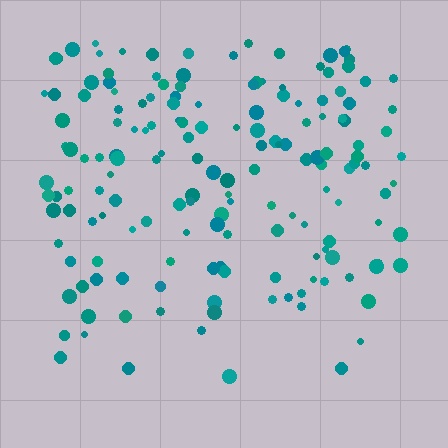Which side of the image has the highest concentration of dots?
The top.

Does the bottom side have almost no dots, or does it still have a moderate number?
Still a moderate number, just noticeably fewer than the top.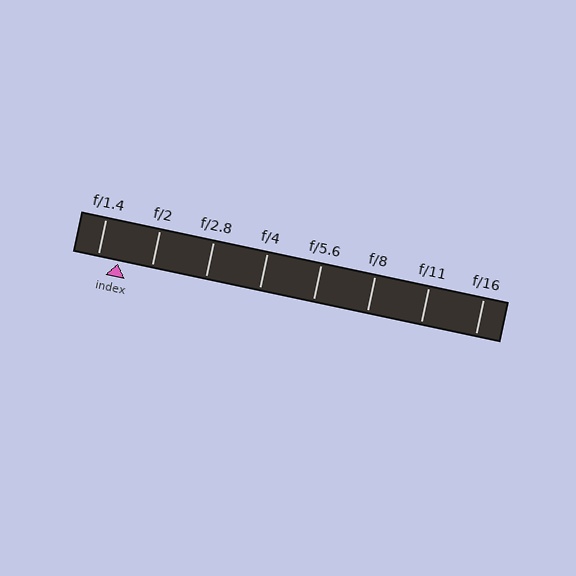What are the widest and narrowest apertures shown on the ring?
The widest aperture shown is f/1.4 and the narrowest is f/16.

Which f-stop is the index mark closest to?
The index mark is closest to f/1.4.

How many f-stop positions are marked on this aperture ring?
There are 8 f-stop positions marked.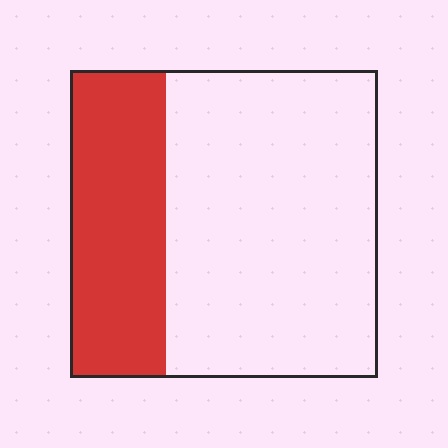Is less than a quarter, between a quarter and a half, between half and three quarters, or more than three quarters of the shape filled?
Between a quarter and a half.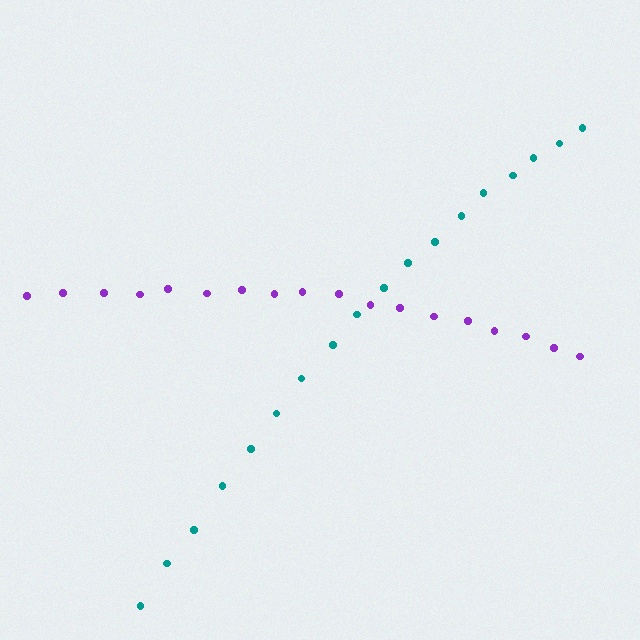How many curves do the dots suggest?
There are 2 distinct paths.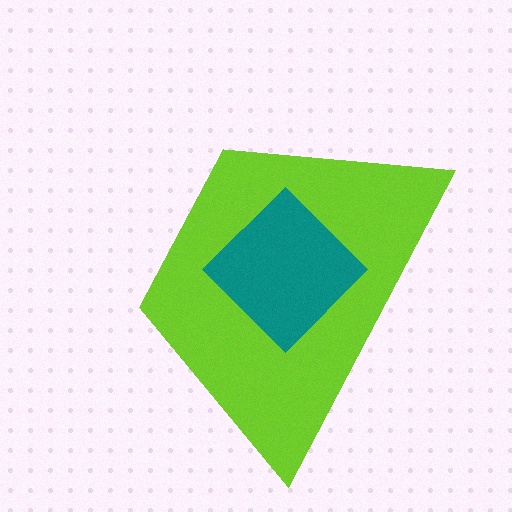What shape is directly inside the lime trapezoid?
The teal diamond.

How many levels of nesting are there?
2.